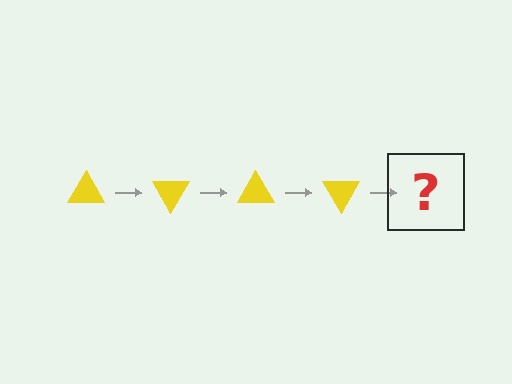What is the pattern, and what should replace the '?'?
The pattern is that the triangle rotates 60 degrees each step. The '?' should be a yellow triangle rotated 240 degrees.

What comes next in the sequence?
The next element should be a yellow triangle rotated 240 degrees.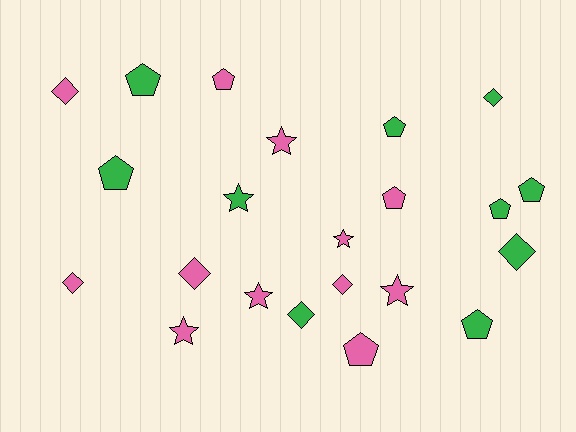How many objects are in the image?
There are 22 objects.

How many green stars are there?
There is 1 green star.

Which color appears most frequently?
Pink, with 12 objects.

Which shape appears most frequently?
Pentagon, with 9 objects.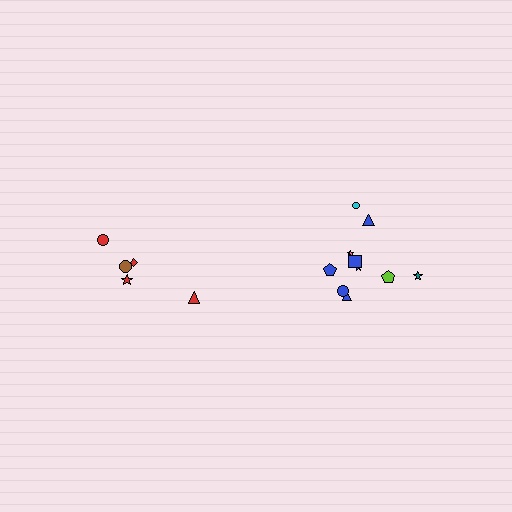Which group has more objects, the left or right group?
The right group.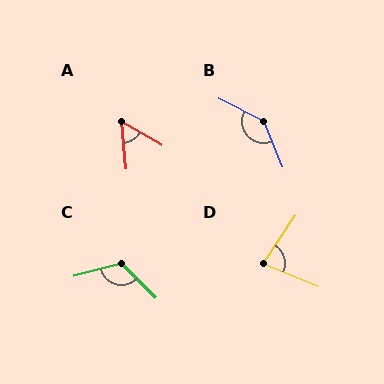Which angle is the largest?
B, at approximately 138 degrees.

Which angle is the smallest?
A, at approximately 54 degrees.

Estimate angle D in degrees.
Approximately 78 degrees.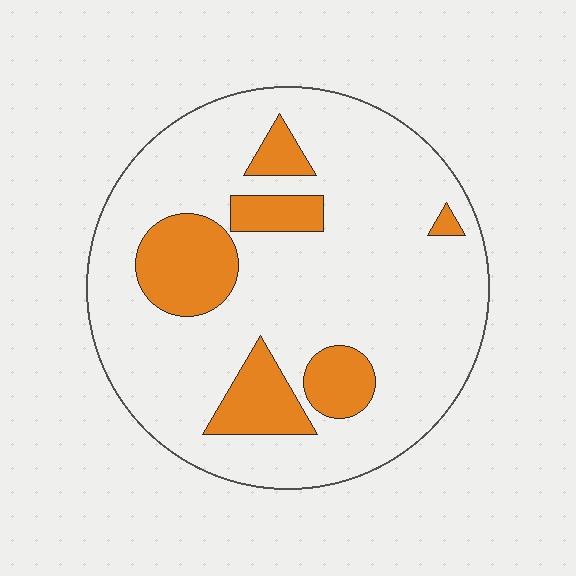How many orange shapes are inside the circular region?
6.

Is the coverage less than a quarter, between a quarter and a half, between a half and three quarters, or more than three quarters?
Less than a quarter.